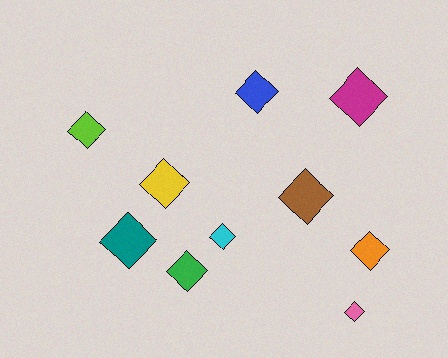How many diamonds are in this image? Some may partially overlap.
There are 10 diamonds.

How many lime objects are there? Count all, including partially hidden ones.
There is 1 lime object.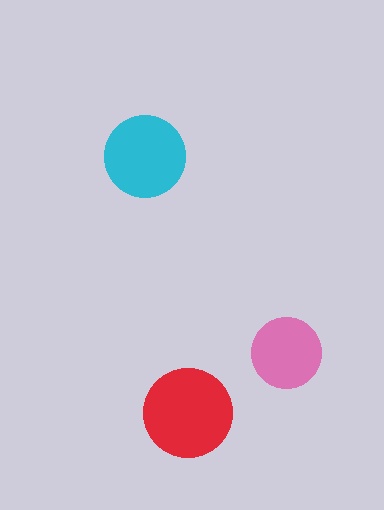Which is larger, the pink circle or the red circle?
The red one.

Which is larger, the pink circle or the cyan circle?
The cyan one.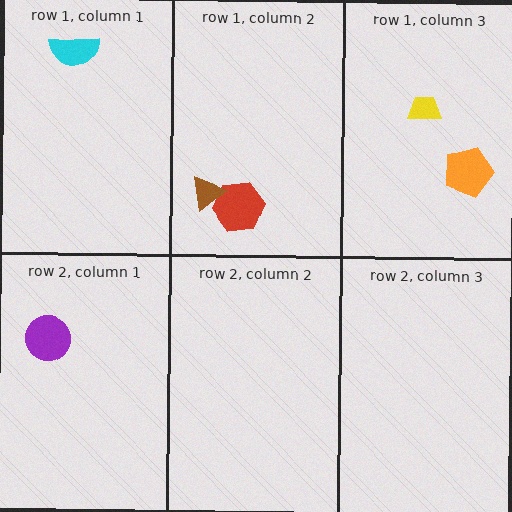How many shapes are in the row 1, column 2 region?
2.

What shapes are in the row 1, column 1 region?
The cyan semicircle.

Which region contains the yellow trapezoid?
The row 1, column 3 region.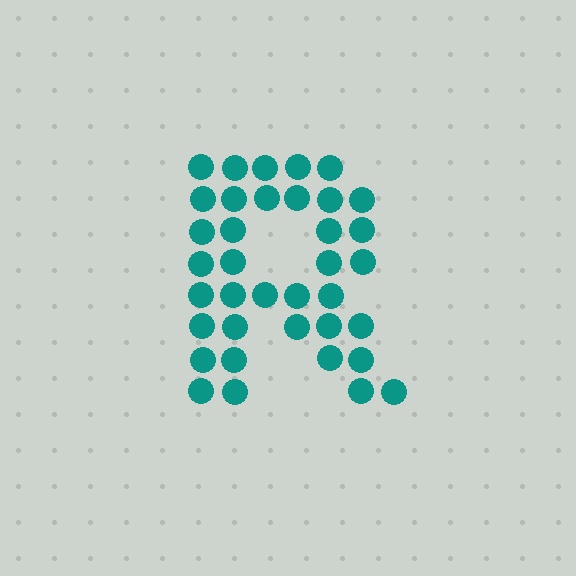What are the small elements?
The small elements are circles.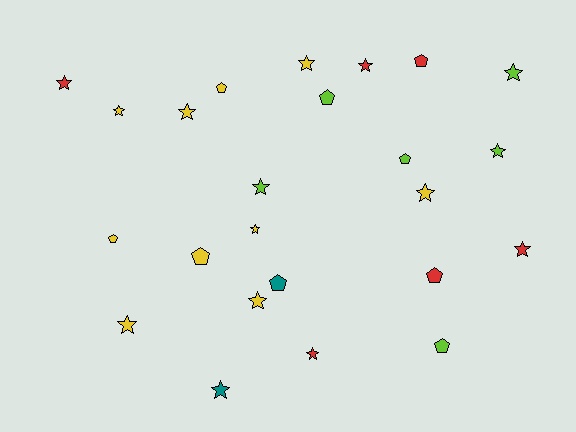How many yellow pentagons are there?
There are 3 yellow pentagons.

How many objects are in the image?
There are 24 objects.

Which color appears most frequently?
Yellow, with 10 objects.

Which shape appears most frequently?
Star, with 15 objects.